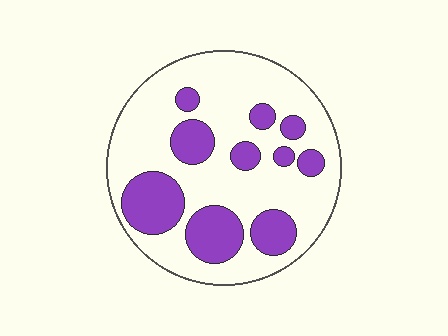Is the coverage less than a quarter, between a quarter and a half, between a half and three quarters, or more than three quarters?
Between a quarter and a half.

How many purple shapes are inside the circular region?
10.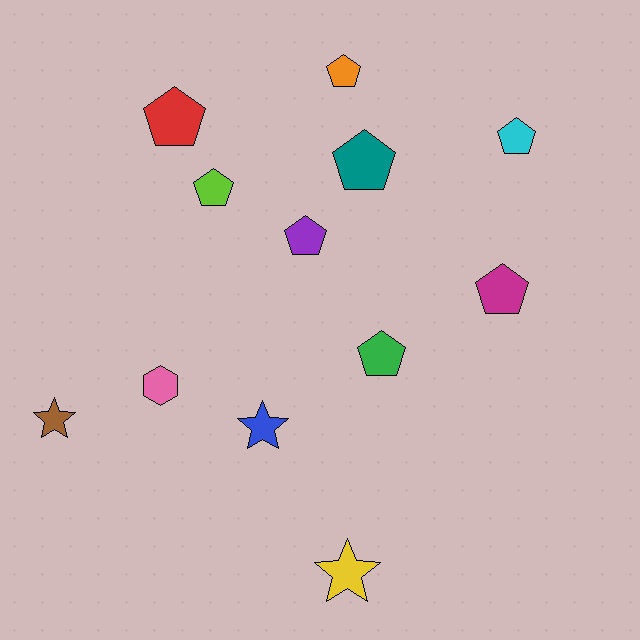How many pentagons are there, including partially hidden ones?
There are 8 pentagons.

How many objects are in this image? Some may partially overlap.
There are 12 objects.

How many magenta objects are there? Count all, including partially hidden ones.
There is 1 magenta object.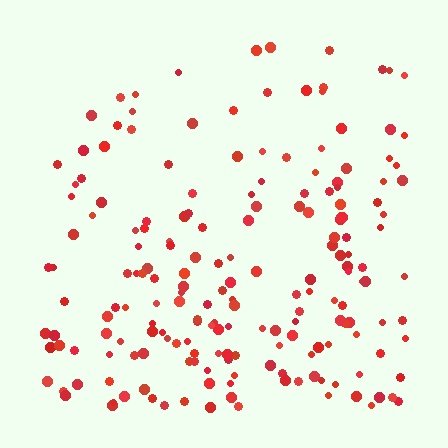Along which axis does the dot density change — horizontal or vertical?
Vertical.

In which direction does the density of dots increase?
From top to bottom, with the bottom side densest.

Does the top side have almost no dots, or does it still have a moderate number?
Still a moderate number, just noticeably fewer than the bottom.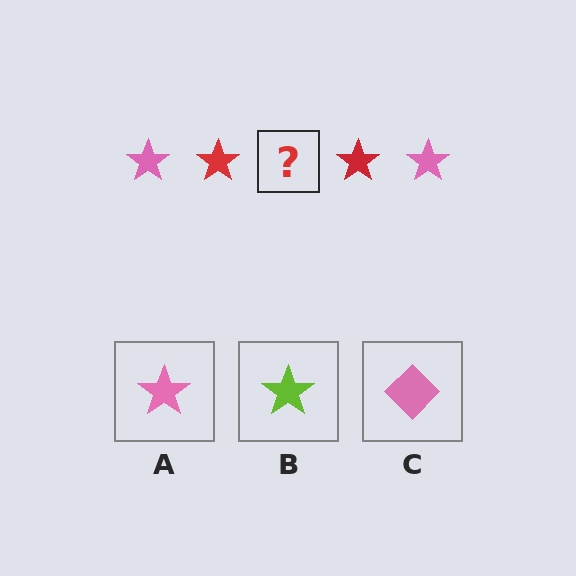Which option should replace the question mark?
Option A.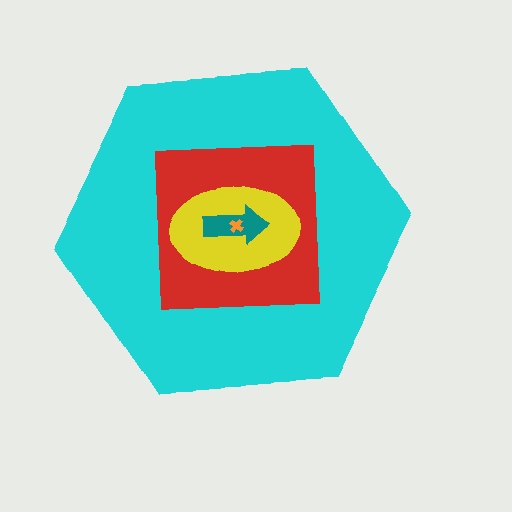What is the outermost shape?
The cyan hexagon.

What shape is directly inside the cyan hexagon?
The red square.